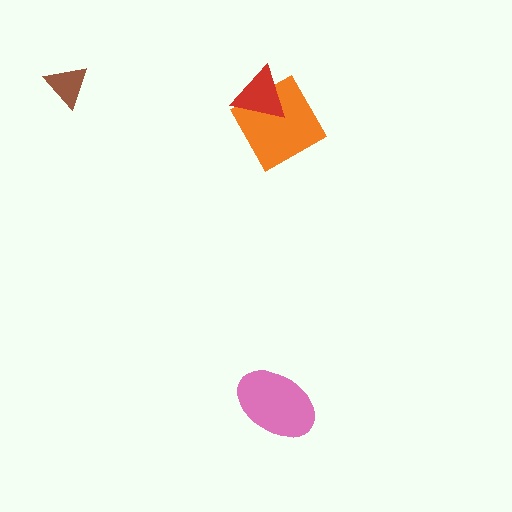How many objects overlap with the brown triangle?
0 objects overlap with the brown triangle.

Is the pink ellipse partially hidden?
No, no other shape covers it.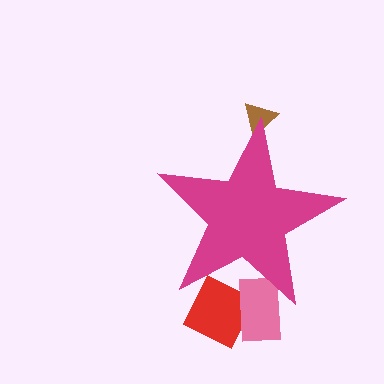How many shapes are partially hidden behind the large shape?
3 shapes are partially hidden.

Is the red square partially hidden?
Yes, the red square is partially hidden behind the magenta star.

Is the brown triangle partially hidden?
Yes, the brown triangle is partially hidden behind the magenta star.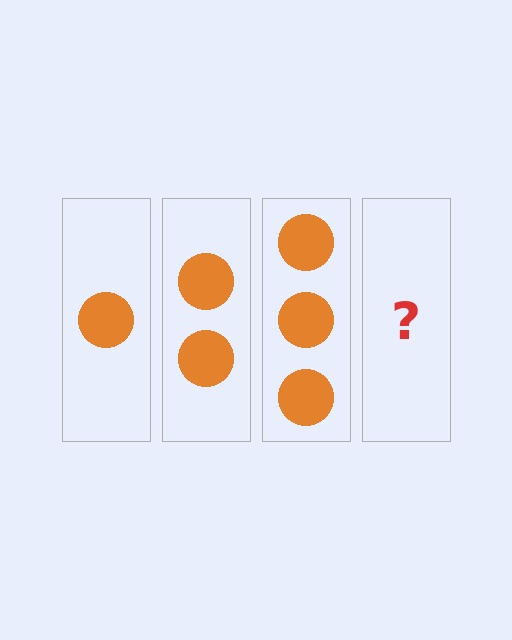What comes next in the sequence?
The next element should be 4 circles.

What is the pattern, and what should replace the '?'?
The pattern is that each step adds one more circle. The '?' should be 4 circles.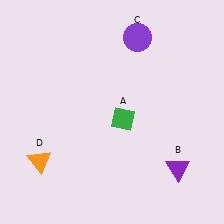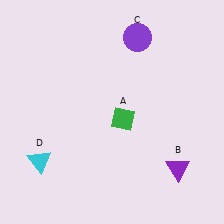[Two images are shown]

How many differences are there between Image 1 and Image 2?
There is 1 difference between the two images.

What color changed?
The triangle (D) changed from orange in Image 1 to cyan in Image 2.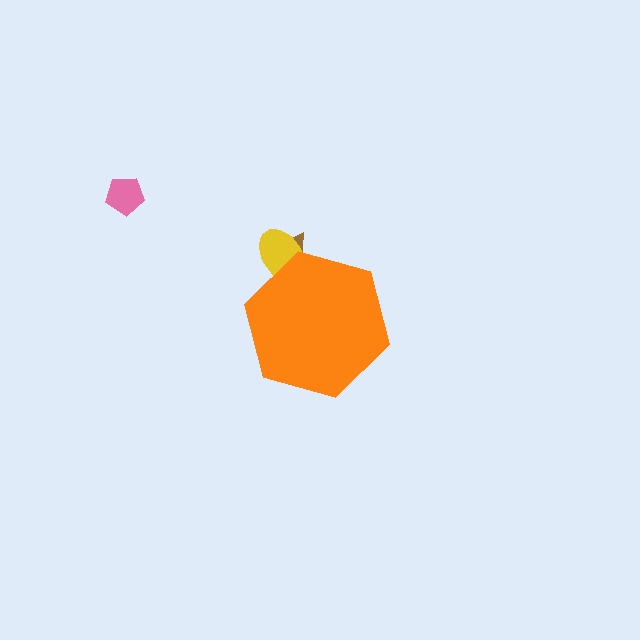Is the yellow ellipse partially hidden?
Yes, the yellow ellipse is partially hidden behind the orange hexagon.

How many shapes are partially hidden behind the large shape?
2 shapes are partially hidden.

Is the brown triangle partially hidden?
Yes, the brown triangle is partially hidden behind the orange hexagon.